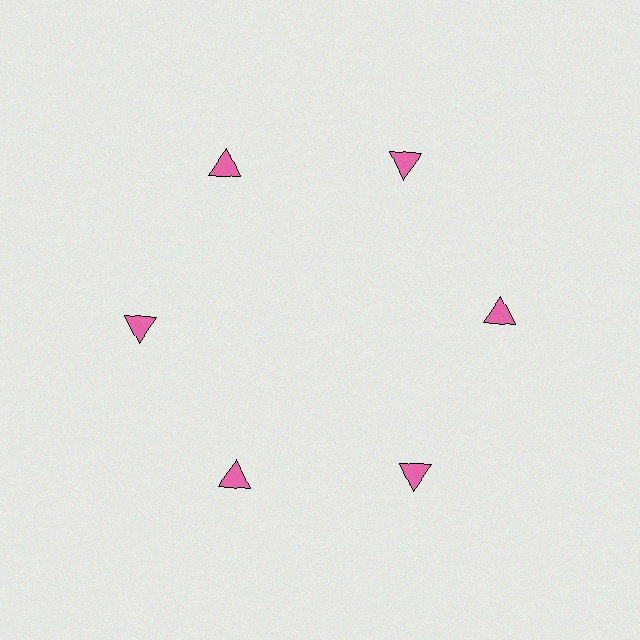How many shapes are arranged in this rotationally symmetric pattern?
There are 6 shapes, arranged in 6 groups of 1.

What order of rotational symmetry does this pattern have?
This pattern has 6-fold rotational symmetry.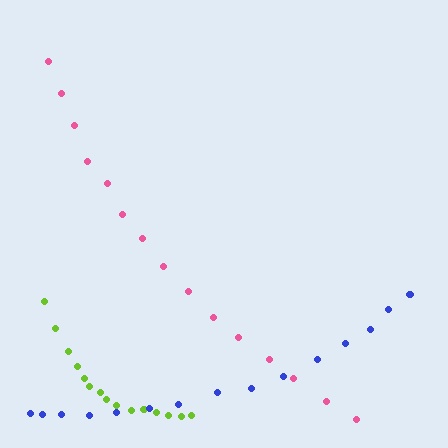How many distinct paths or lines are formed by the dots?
There are 3 distinct paths.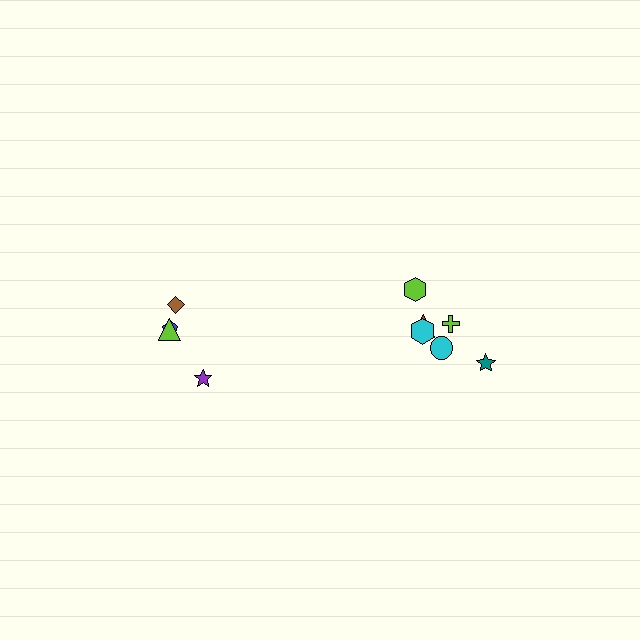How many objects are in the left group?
There are 4 objects.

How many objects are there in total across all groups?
There are 10 objects.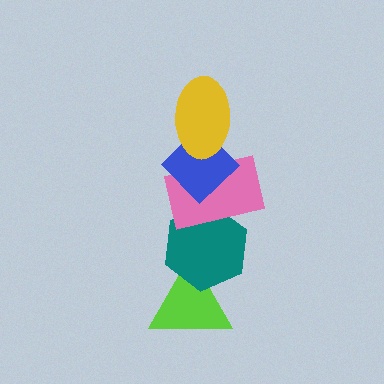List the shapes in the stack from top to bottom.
From top to bottom: the yellow ellipse, the blue diamond, the pink rectangle, the teal hexagon, the lime triangle.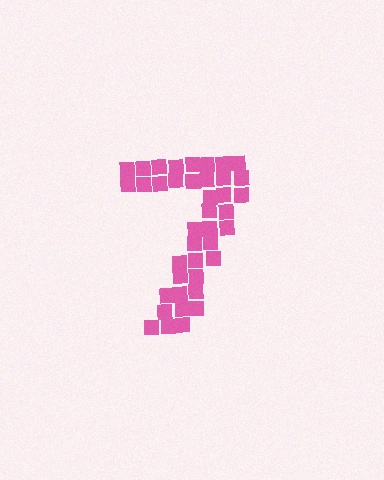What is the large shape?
The large shape is the digit 7.